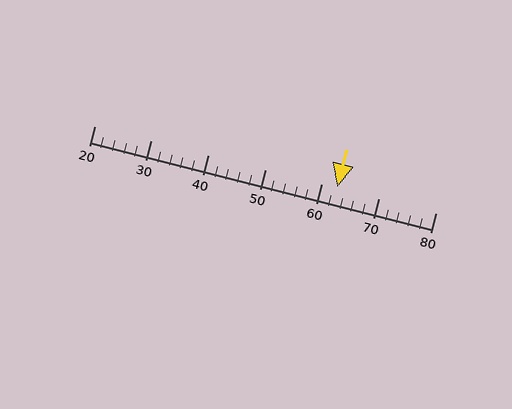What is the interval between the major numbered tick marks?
The major tick marks are spaced 10 units apart.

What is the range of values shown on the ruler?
The ruler shows values from 20 to 80.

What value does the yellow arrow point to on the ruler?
The yellow arrow points to approximately 63.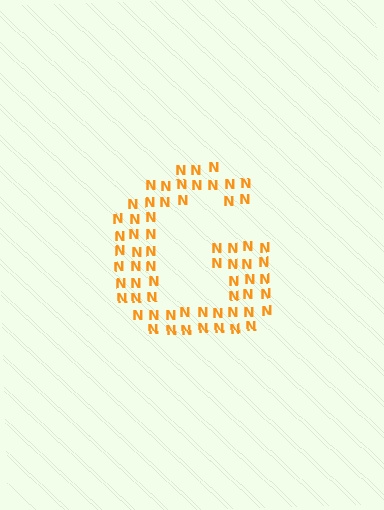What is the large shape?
The large shape is the letter G.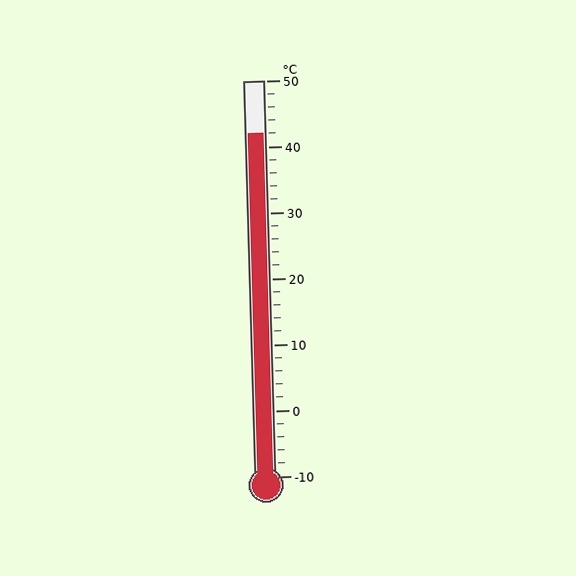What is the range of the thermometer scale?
The thermometer scale ranges from -10°C to 50°C.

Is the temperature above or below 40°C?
The temperature is above 40°C.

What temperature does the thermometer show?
The thermometer shows approximately 42°C.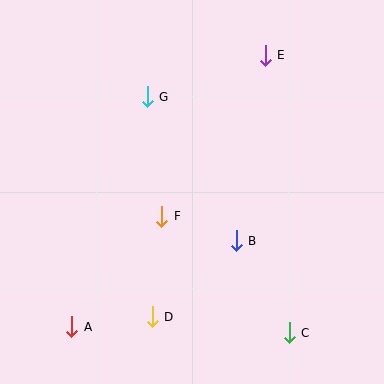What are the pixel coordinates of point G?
Point G is at (147, 97).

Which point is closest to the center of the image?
Point F at (162, 216) is closest to the center.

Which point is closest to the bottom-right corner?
Point C is closest to the bottom-right corner.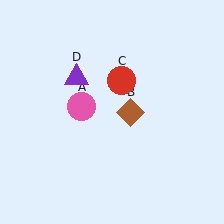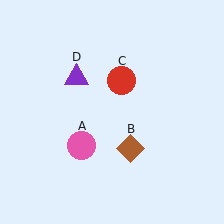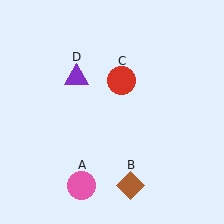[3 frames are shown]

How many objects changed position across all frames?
2 objects changed position: pink circle (object A), brown diamond (object B).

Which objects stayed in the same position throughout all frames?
Red circle (object C) and purple triangle (object D) remained stationary.